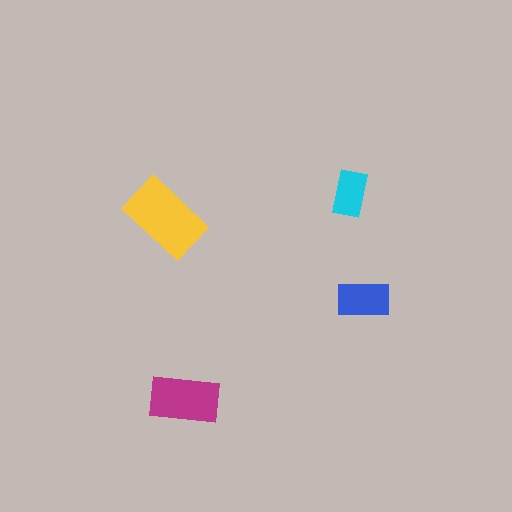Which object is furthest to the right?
The blue rectangle is rightmost.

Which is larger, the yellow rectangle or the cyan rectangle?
The yellow one.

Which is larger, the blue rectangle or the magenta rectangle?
The magenta one.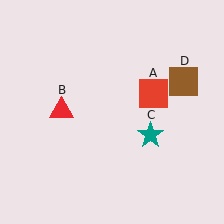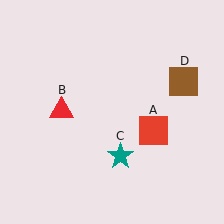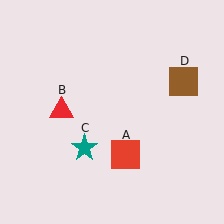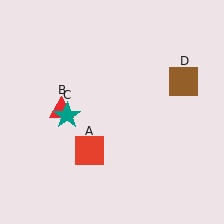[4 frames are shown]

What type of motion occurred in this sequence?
The red square (object A), teal star (object C) rotated clockwise around the center of the scene.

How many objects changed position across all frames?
2 objects changed position: red square (object A), teal star (object C).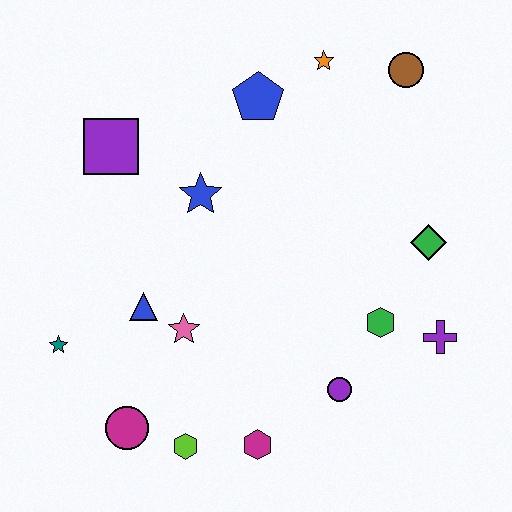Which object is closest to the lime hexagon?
The magenta circle is closest to the lime hexagon.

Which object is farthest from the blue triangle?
The brown circle is farthest from the blue triangle.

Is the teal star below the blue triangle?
Yes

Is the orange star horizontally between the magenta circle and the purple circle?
Yes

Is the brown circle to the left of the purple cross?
Yes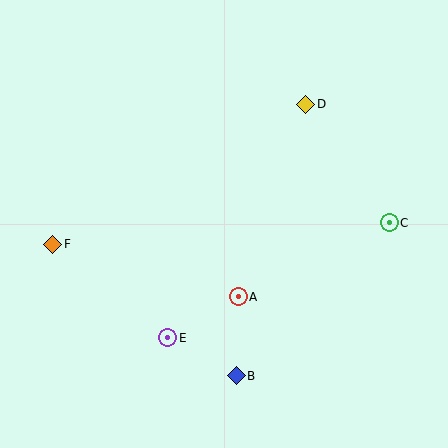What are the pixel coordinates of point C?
Point C is at (389, 223).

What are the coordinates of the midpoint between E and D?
The midpoint between E and D is at (237, 221).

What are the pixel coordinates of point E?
Point E is at (168, 338).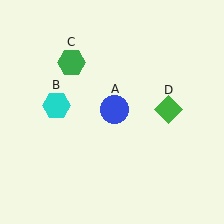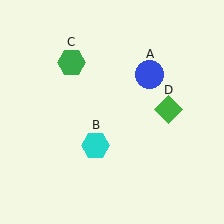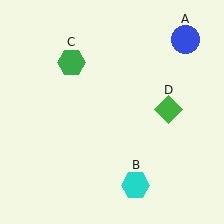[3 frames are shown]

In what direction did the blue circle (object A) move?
The blue circle (object A) moved up and to the right.